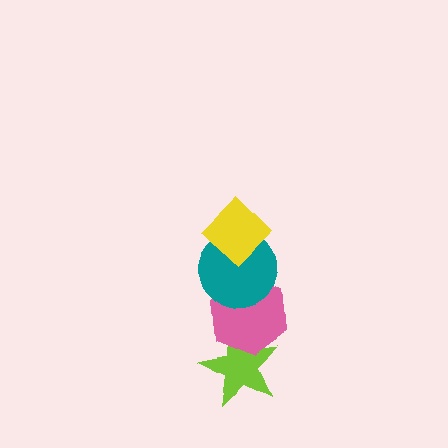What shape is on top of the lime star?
The pink hexagon is on top of the lime star.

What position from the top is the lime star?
The lime star is 4th from the top.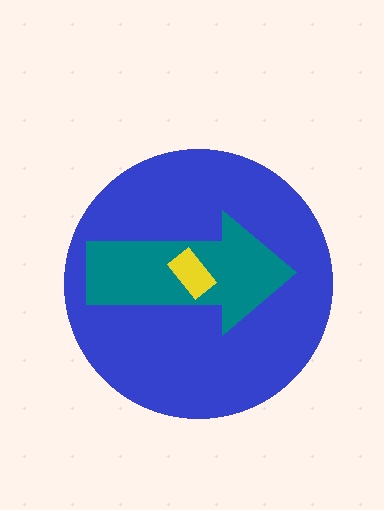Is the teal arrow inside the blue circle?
Yes.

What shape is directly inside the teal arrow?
The yellow rectangle.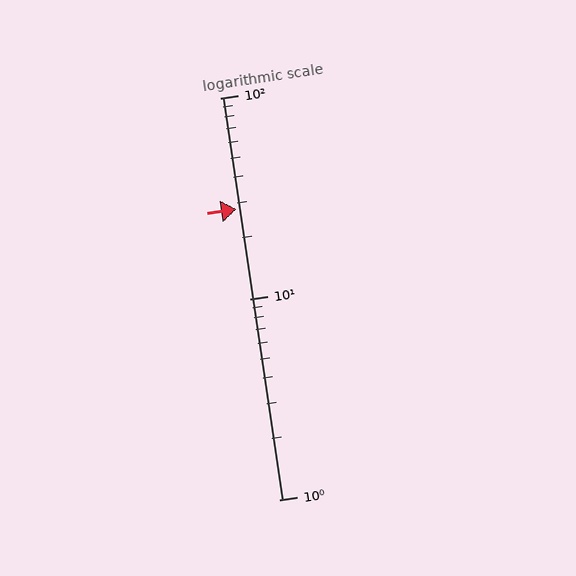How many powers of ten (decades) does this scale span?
The scale spans 2 decades, from 1 to 100.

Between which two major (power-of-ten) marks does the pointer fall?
The pointer is between 10 and 100.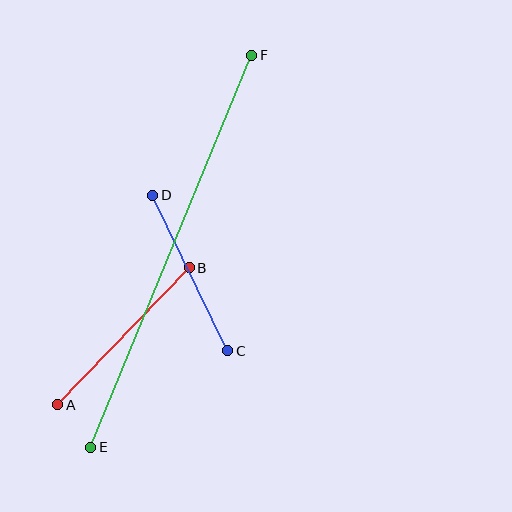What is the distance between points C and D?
The distance is approximately 173 pixels.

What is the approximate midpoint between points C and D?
The midpoint is at approximately (190, 273) pixels.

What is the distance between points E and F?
The distance is approximately 424 pixels.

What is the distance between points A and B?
The distance is approximately 190 pixels.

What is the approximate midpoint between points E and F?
The midpoint is at approximately (171, 251) pixels.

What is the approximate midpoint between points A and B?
The midpoint is at approximately (123, 336) pixels.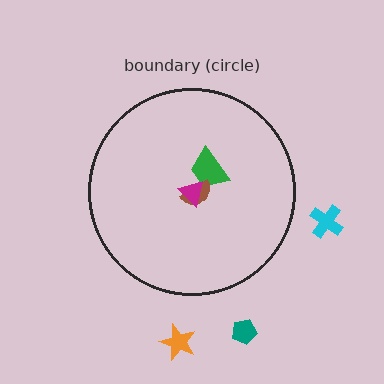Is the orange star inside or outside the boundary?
Outside.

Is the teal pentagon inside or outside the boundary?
Outside.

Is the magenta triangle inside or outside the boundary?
Inside.